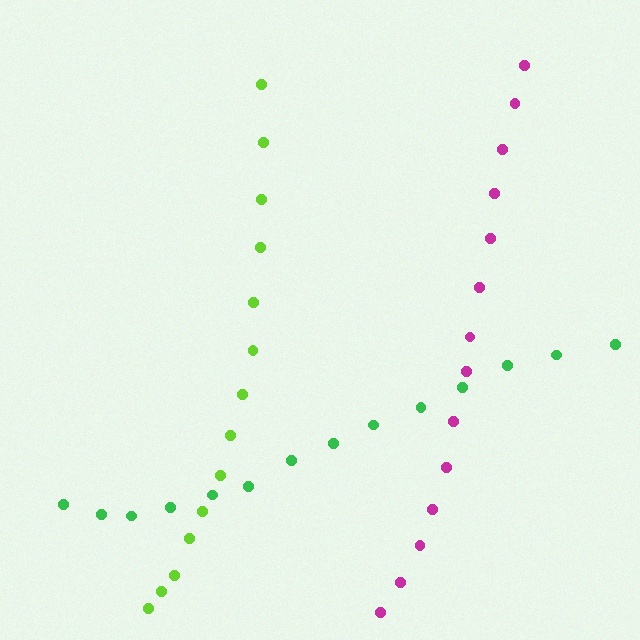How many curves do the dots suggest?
There are 3 distinct paths.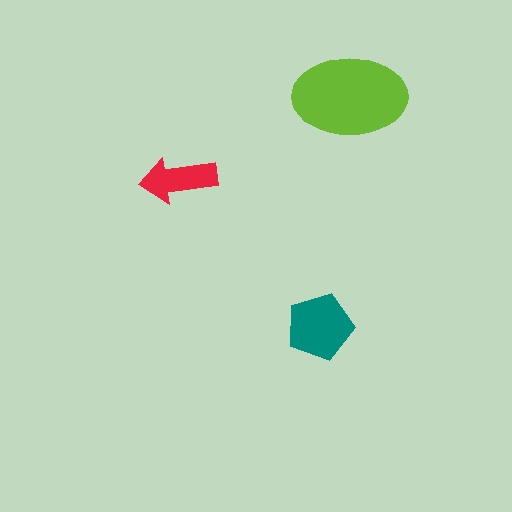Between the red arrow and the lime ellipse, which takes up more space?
The lime ellipse.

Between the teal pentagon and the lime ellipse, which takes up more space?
The lime ellipse.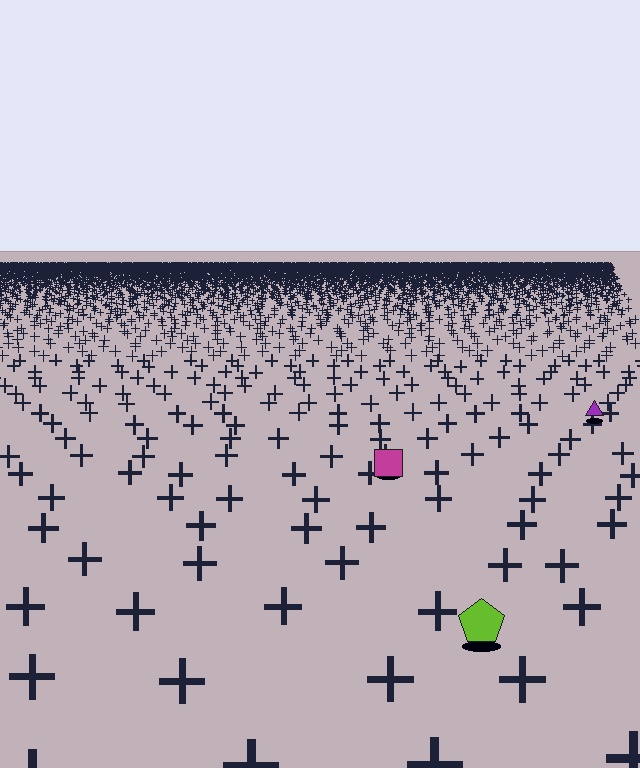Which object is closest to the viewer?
The lime pentagon is closest. The texture marks near it are larger and more spread out.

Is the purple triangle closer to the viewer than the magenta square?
No. The magenta square is closer — you can tell from the texture gradient: the ground texture is coarser near it.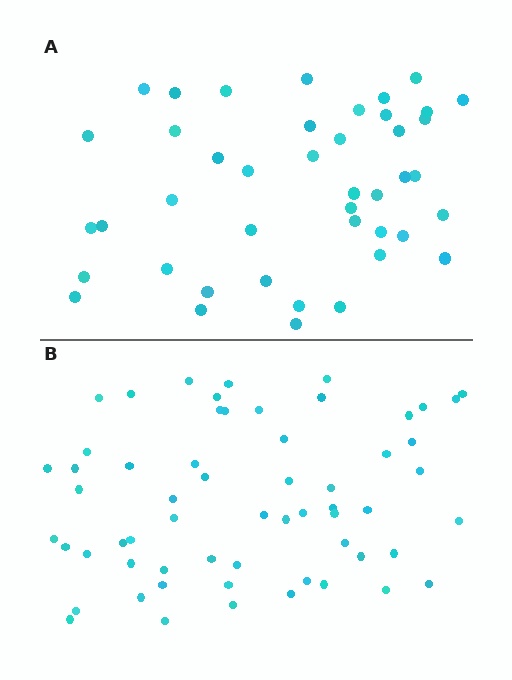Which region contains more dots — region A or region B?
Region B (the bottom region) has more dots.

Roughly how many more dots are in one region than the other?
Region B has approximately 15 more dots than region A.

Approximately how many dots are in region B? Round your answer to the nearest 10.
About 60 dots.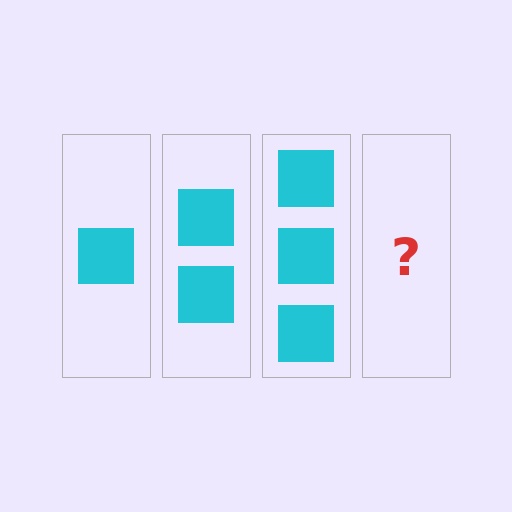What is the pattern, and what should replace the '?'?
The pattern is that each step adds one more square. The '?' should be 4 squares.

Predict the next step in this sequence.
The next step is 4 squares.